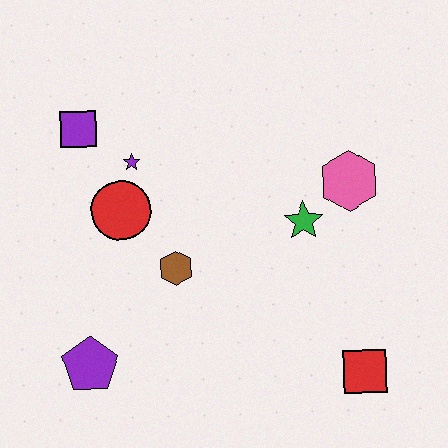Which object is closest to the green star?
The pink hexagon is closest to the green star.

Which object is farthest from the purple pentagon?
The pink hexagon is farthest from the purple pentagon.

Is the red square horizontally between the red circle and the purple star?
No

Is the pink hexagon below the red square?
No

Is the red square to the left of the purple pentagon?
No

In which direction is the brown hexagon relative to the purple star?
The brown hexagon is below the purple star.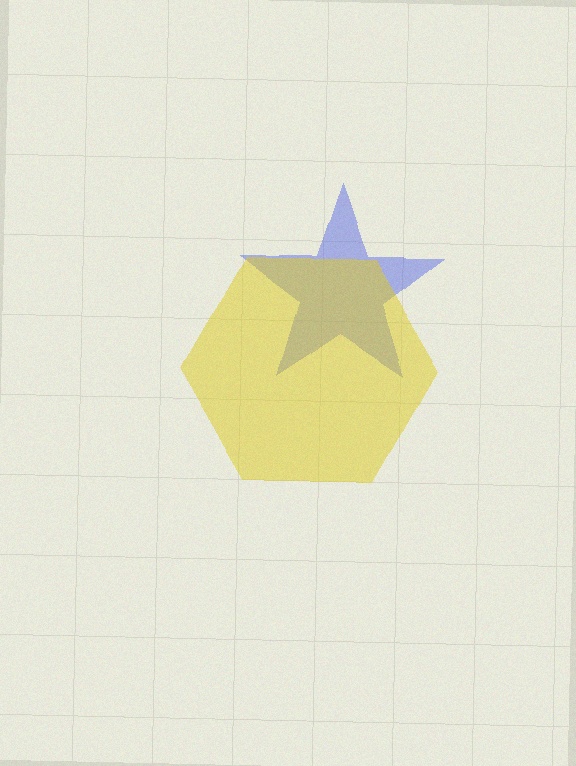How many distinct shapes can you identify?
There are 2 distinct shapes: a blue star, a yellow hexagon.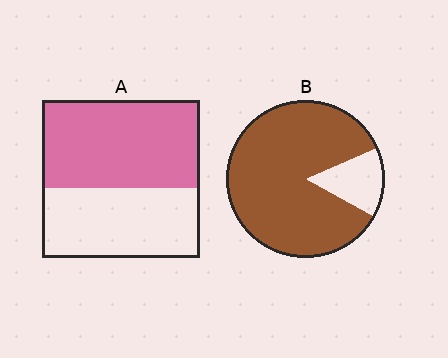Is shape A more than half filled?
Yes.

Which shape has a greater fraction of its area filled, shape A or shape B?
Shape B.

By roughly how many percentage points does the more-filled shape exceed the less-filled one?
By roughly 30 percentage points (B over A).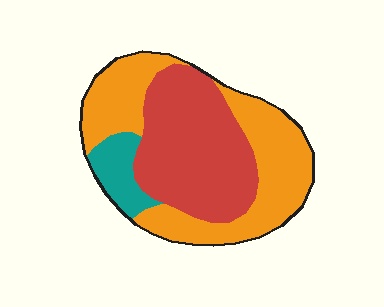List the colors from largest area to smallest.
From largest to smallest: orange, red, teal.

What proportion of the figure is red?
Red takes up about two fifths (2/5) of the figure.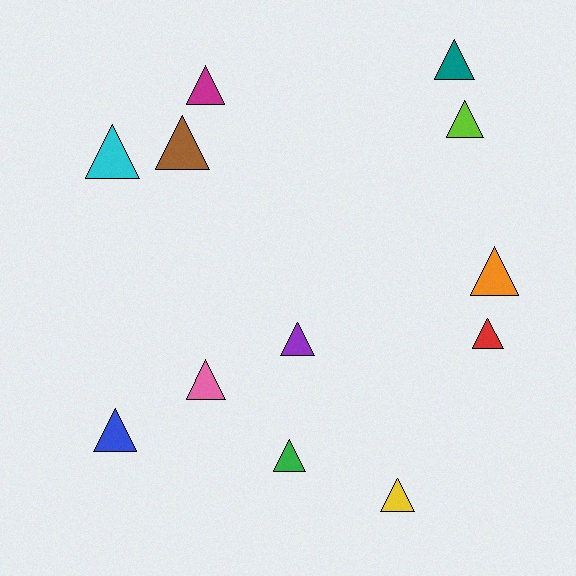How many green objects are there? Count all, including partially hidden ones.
There is 1 green object.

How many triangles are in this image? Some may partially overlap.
There are 12 triangles.